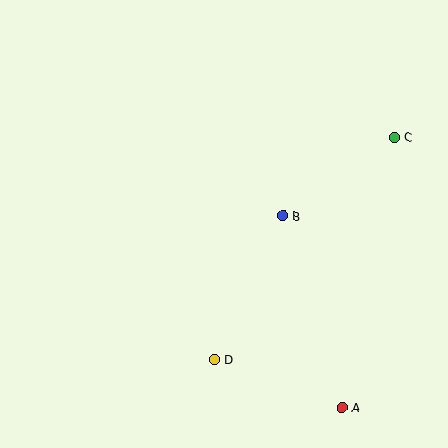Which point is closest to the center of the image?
Point B at (283, 216) is closest to the center.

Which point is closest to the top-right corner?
Point C is closest to the top-right corner.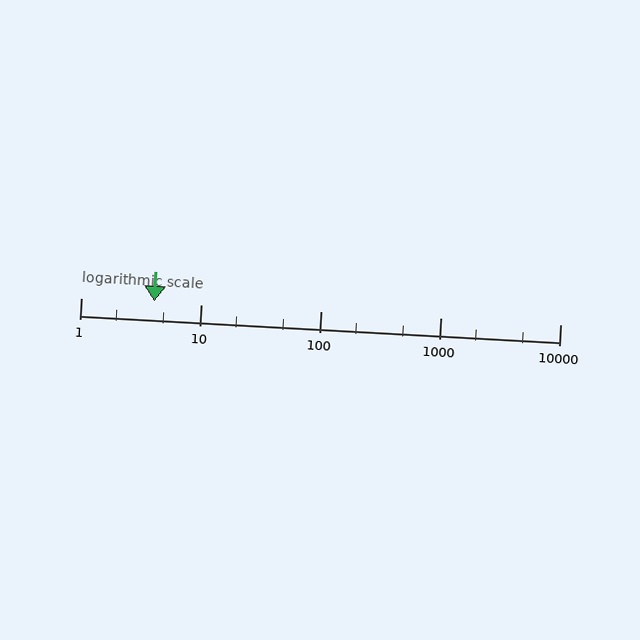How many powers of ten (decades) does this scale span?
The scale spans 4 decades, from 1 to 10000.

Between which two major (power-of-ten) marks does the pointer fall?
The pointer is between 1 and 10.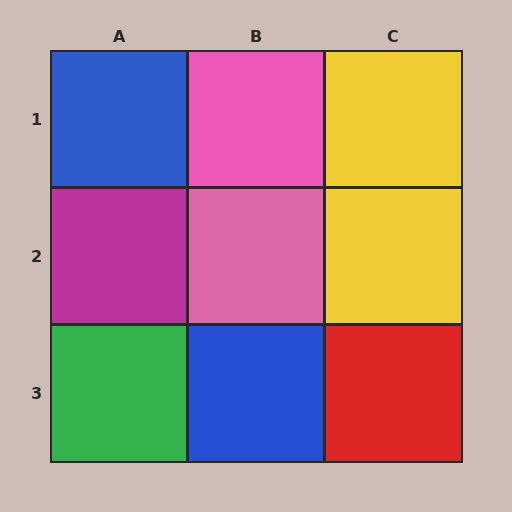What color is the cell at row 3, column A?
Green.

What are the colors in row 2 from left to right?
Magenta, pink, yellow.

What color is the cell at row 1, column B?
Pink.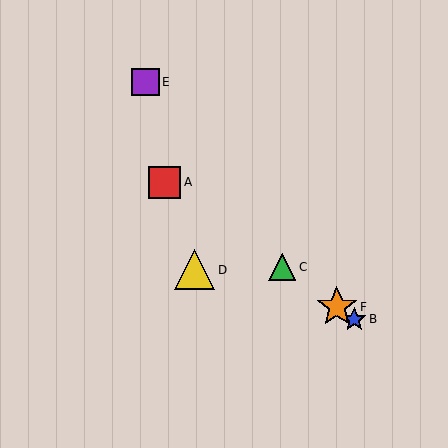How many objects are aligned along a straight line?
4 objects (A, B, C, F) are aligned along a straight line.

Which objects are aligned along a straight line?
Objects A, B, C, F are aligned along a straight line.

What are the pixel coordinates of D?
Object D is at (195, 270).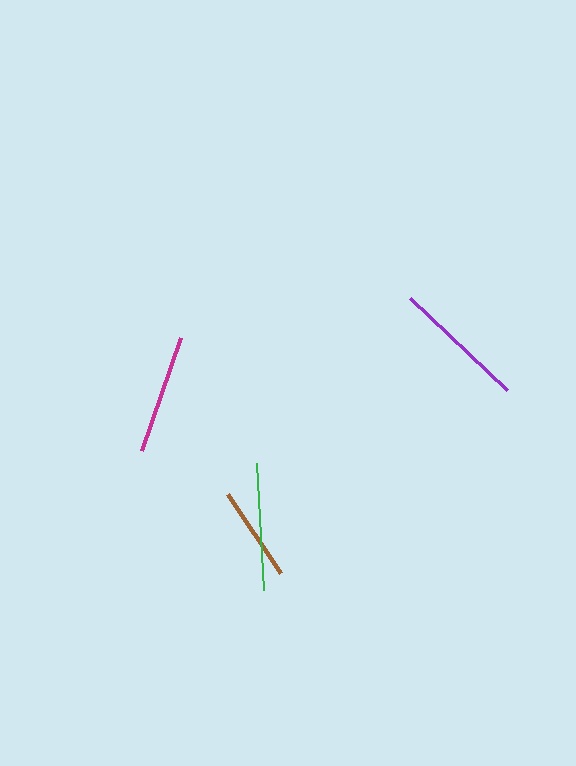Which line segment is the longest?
The purple line is the longest at approximately 134 pixels.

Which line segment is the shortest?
The brown line is the shortest at approximately 95 pixels.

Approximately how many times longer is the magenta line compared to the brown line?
The magenta line is approximately 1.3 times the length of the brown line.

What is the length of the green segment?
The green segment is approximately 126 pixels long.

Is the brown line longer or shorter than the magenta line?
The magenta line is longer than the brown line.